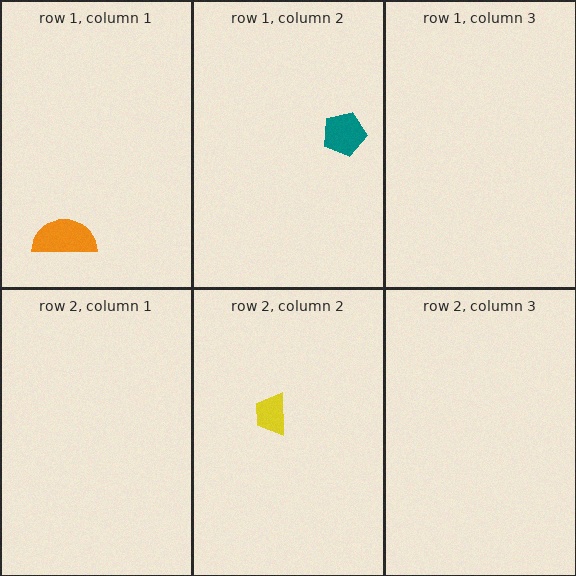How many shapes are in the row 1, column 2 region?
1.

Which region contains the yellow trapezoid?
The row 2, column 2 region.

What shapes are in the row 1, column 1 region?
The orange semicircle.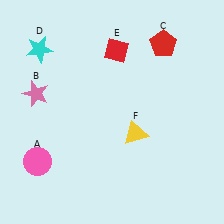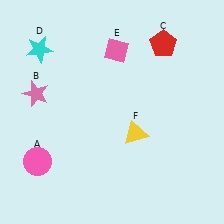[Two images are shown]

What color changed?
The diamond (E) changed from red in Image 1 to pink in Image 2.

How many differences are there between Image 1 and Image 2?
There is 1 difference between the two images.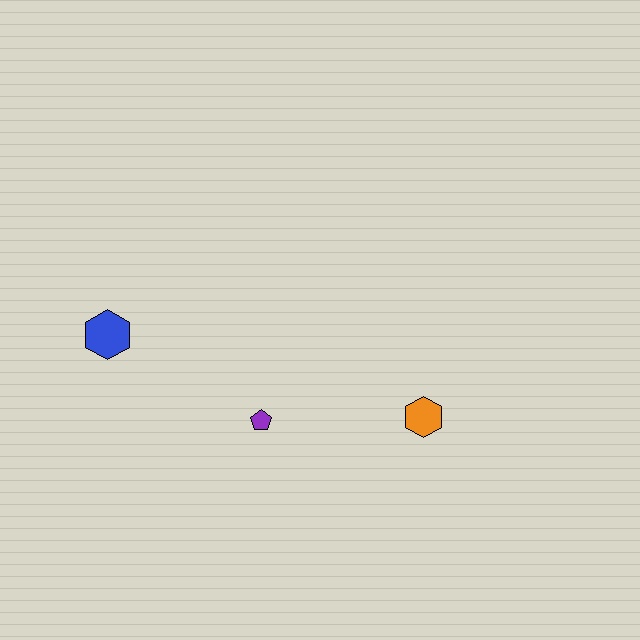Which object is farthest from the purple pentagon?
The blue hexagon is farthest from the purple pentagon.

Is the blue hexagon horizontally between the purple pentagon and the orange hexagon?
No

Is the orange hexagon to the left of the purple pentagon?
No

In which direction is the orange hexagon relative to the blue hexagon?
The orange hexagon is to the right of the blue hexagon.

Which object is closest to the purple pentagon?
The orange hexagon is closest to the purple pentagon.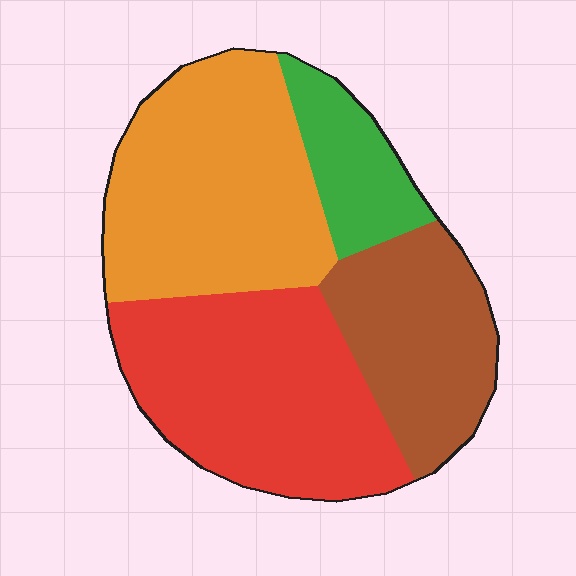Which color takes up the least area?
Green, at roughly 10%.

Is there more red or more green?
Red.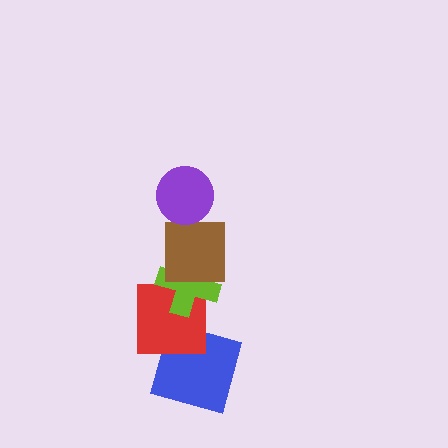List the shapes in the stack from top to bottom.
From top to bottom: the purple circle, the brown square, the lime cross, the red square, the blue square.